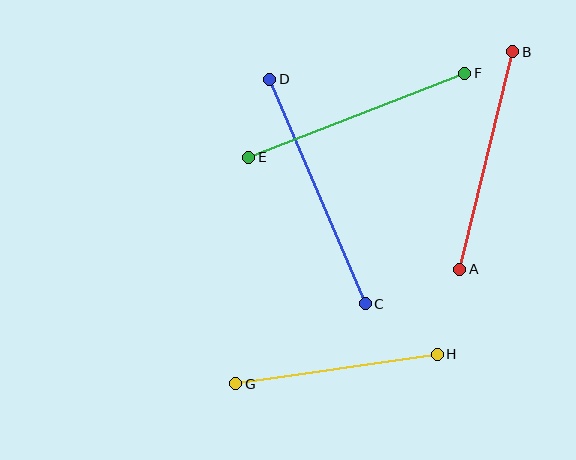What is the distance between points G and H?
The distance is approximately 203 pixels.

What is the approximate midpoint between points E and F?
The midpoint is at approximately (357, 115) pixels.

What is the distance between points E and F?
The distance is approximately 231 pixels.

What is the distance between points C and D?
The distance is approximately 244 pixels.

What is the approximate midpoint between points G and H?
The midpoint is at approximately (337, 369) pixels.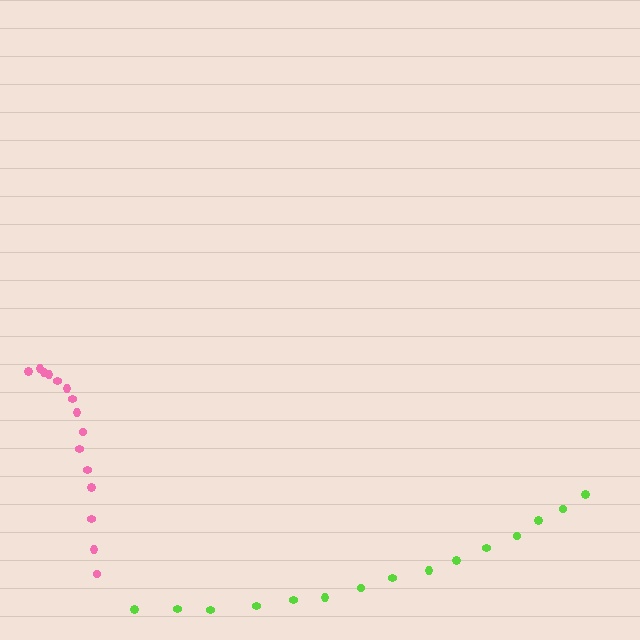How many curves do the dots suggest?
There are 2 distinct paths.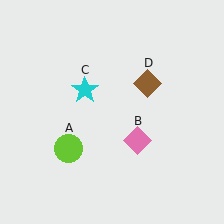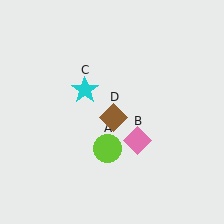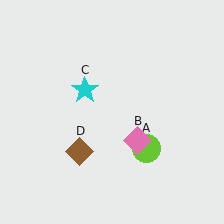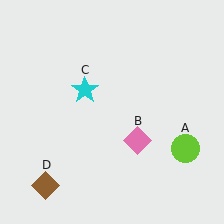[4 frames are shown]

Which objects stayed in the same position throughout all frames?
Pink diamond (object B) and cyan star (object C) remained stationary.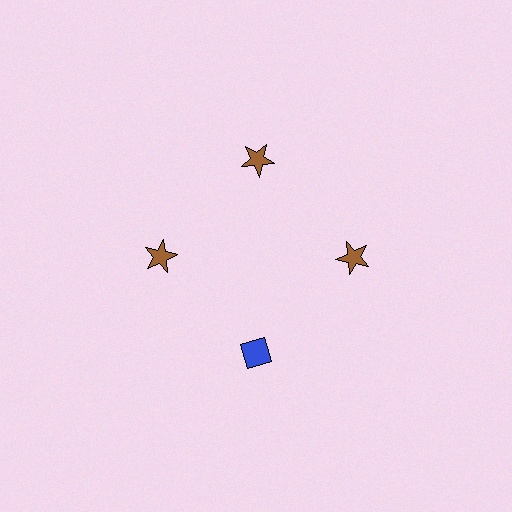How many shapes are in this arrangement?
There are 4 shapes arranged in a ring pattern.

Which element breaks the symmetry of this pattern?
The blue diamond at roughly the 6 o'clock position breaks the symmetry. All other shapes are brown stars.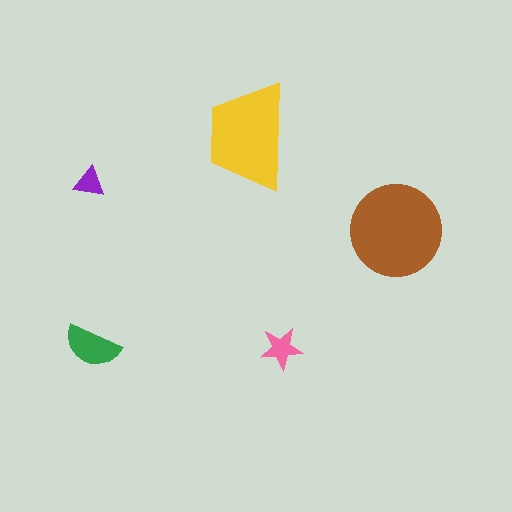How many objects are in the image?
There are 5 objects in the image.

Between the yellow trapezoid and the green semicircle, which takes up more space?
The yellow trapezoid.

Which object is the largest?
The brown circle.